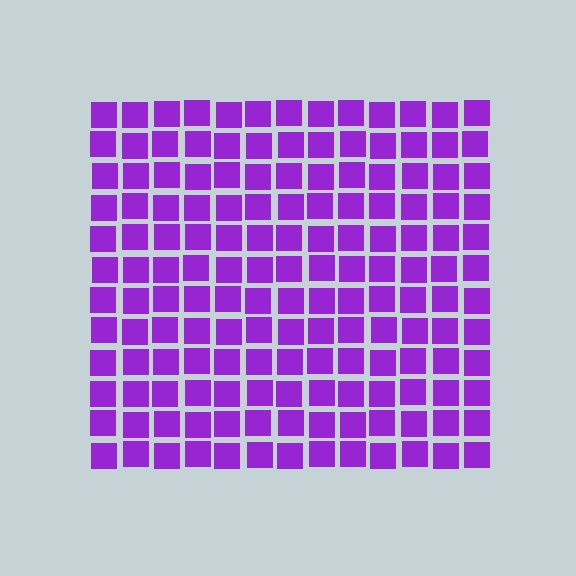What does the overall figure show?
The overall figure shows a square.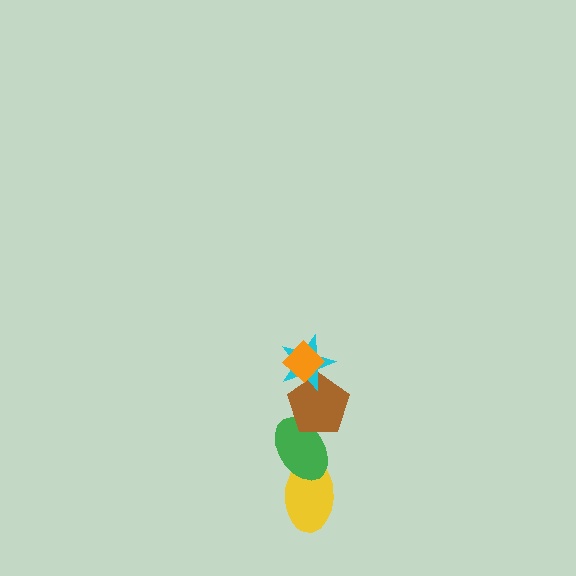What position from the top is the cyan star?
The cyan star is 2nd from the top.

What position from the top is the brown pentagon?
The brown pentagon is 3rd from the top.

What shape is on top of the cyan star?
The orange diamond is on top of the cyan star.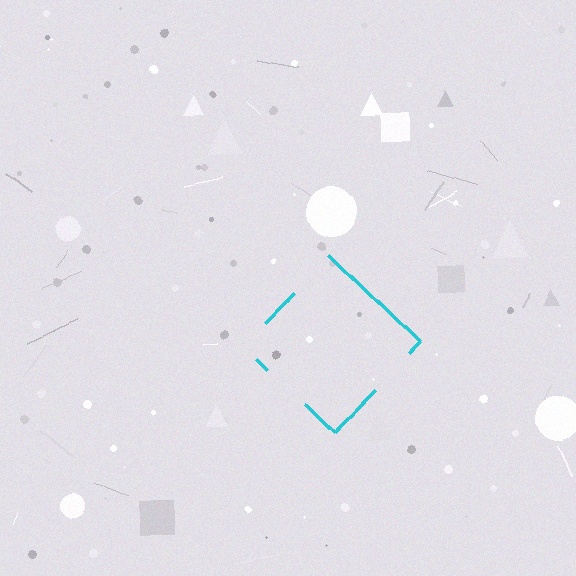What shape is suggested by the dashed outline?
The dashed outline suggests a diamond.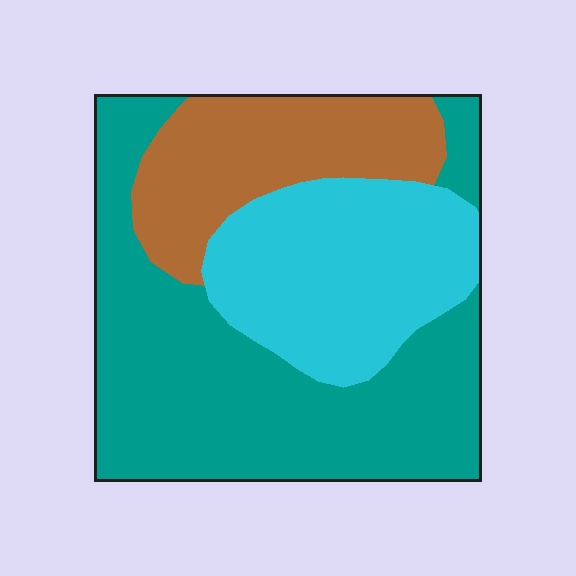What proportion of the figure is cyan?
Cyan covers roughly 30% of the figure.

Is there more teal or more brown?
Teal.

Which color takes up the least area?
Brown, at roughly 20%.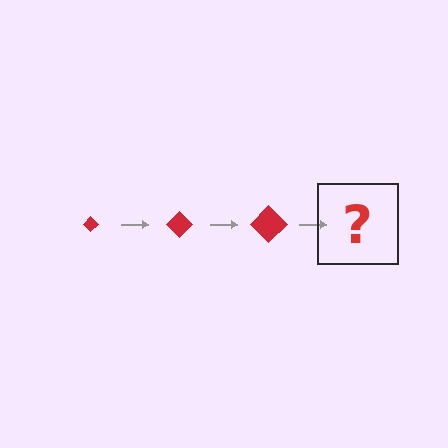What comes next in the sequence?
The next element should be a red diamond, larger than the previous one.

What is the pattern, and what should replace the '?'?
The pattern is that the diamond gets progressively larger each step. The '?' should be a red diamond, larger than the previous one.